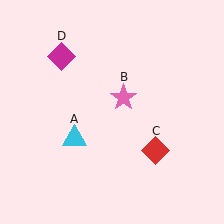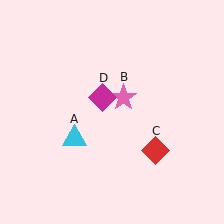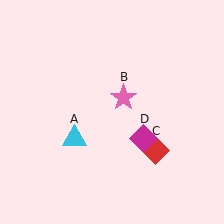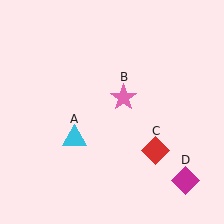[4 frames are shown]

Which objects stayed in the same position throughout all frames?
Cyan triangle (object A) and pink star (object B) and red diamond (object C) remained stationary.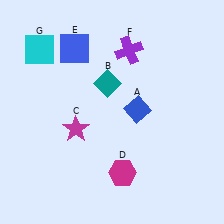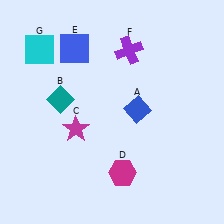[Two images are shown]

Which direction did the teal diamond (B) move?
The teal diamond (B) moved left.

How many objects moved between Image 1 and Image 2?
1 object moved between the two images.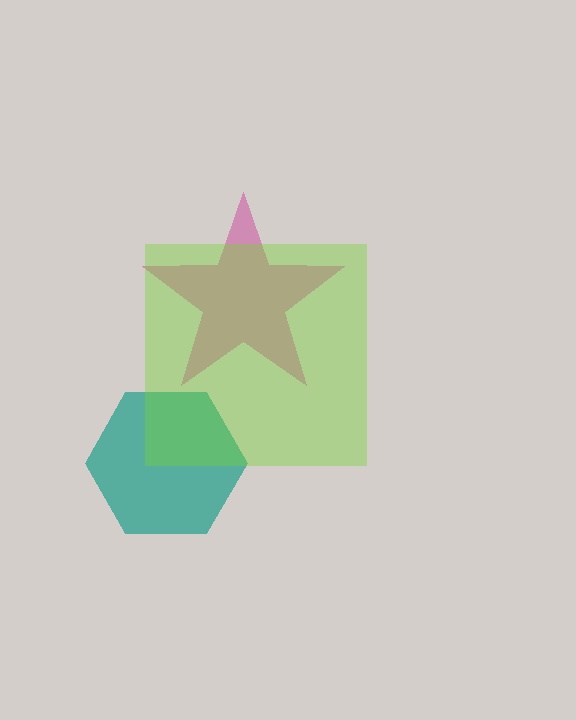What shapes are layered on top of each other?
The layered shapes are: a magenta star, a teal hexagon, a lime square.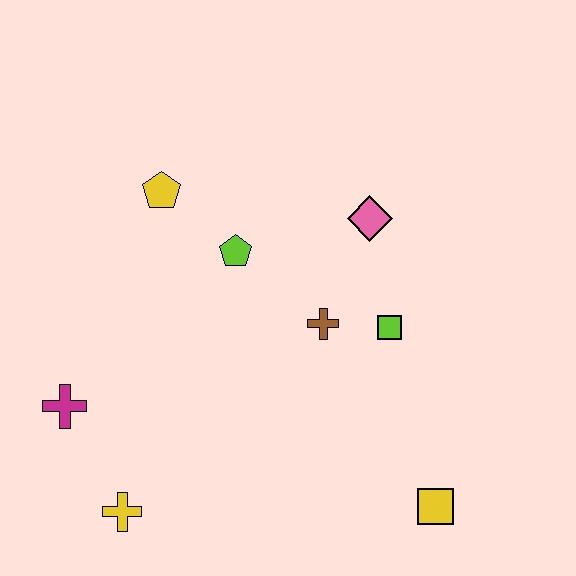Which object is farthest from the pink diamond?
The yellow cross is farthest from the pink diamond.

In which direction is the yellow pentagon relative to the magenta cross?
The yellow pentagon is above the magenta cross.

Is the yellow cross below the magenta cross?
Yes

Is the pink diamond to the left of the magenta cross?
No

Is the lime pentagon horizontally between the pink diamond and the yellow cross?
Yes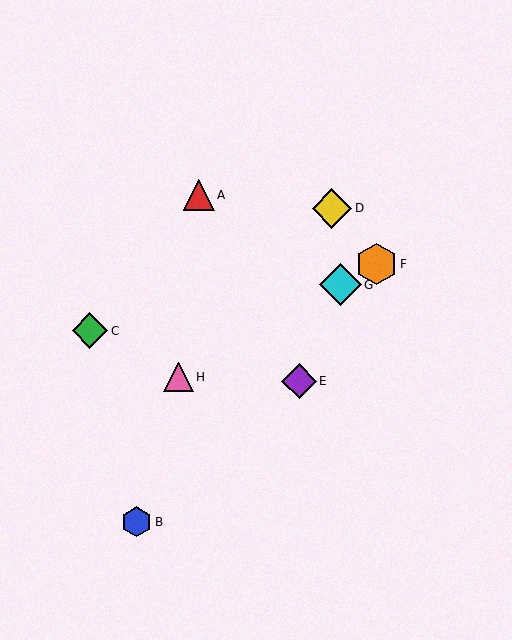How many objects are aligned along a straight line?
3 objects (F, G, H) are aligned along a straight line.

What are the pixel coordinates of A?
Object A is at (199, 195).